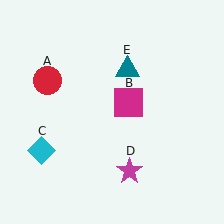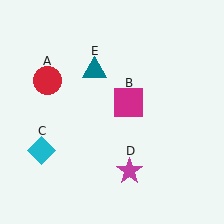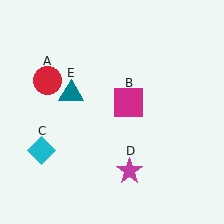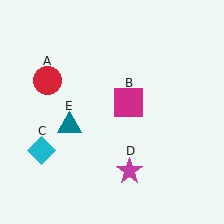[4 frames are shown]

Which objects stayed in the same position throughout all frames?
Red circle (object A) and magenta square (object B) and cyan diamond (object C) and magenta star (object D) remained stationary.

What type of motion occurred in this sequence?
The teal triangle (object E) rotated counterclockwise around the center of the scene.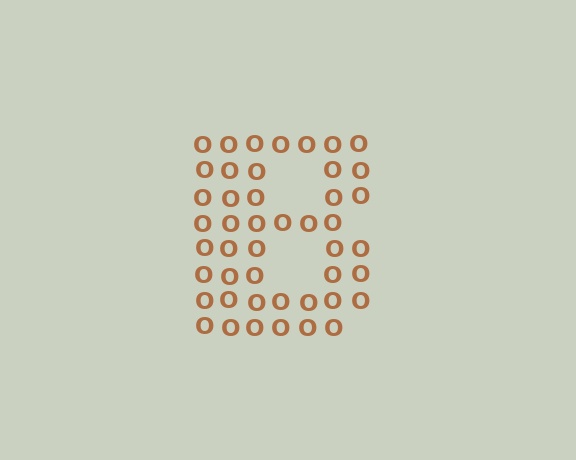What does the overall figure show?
The overall figure shows the letter B.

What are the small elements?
The small elements are letter O's.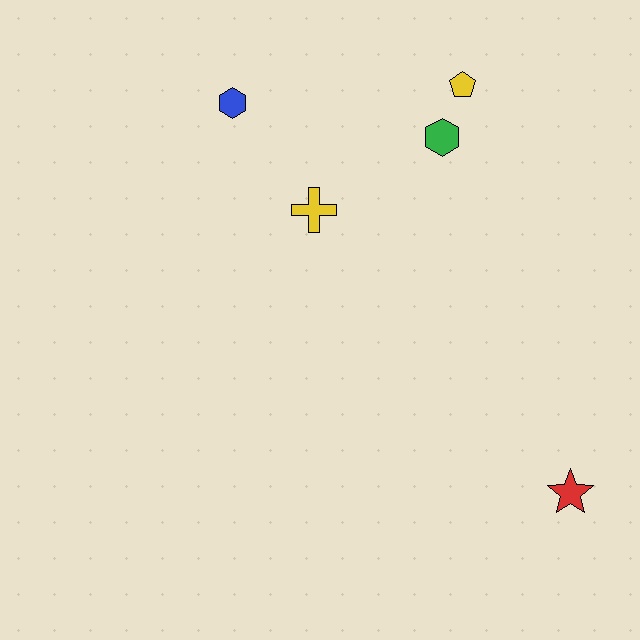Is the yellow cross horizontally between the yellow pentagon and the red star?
No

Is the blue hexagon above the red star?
Yes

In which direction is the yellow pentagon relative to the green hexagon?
The yellow pentagon is above the green hexagon.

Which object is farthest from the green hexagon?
The red star is farthest from the green hexagon.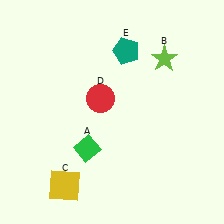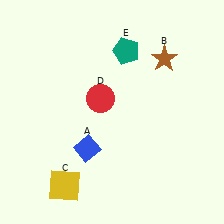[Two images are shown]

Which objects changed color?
A changed from green to blue. B changed from lime to brown.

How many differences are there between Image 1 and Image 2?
There are 2 differences between the two images.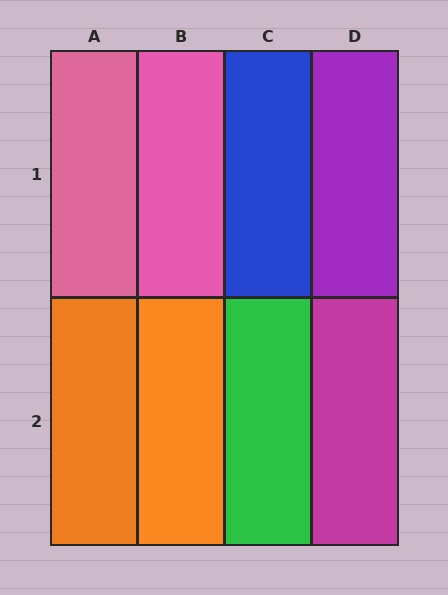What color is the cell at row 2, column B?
Orange.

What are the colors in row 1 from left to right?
Pink, pink, blue, purple.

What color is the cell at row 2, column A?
Orange.